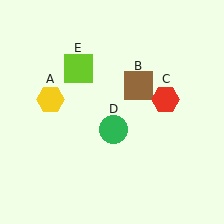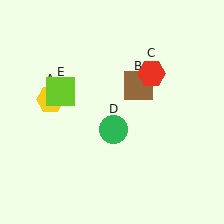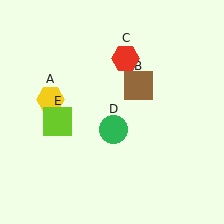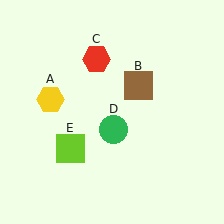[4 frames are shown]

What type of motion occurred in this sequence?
The red hexagon (object C), lime square (object E) rotated counterclockwise around the center of the scene.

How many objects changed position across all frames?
2 objects changed position: red hexagon (object C), lime square (object E).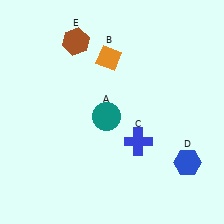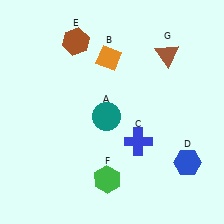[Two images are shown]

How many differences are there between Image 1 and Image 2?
There are 2 differences between the two images.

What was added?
A green hexagon (F), a brown triangle (G) were added in Image 2.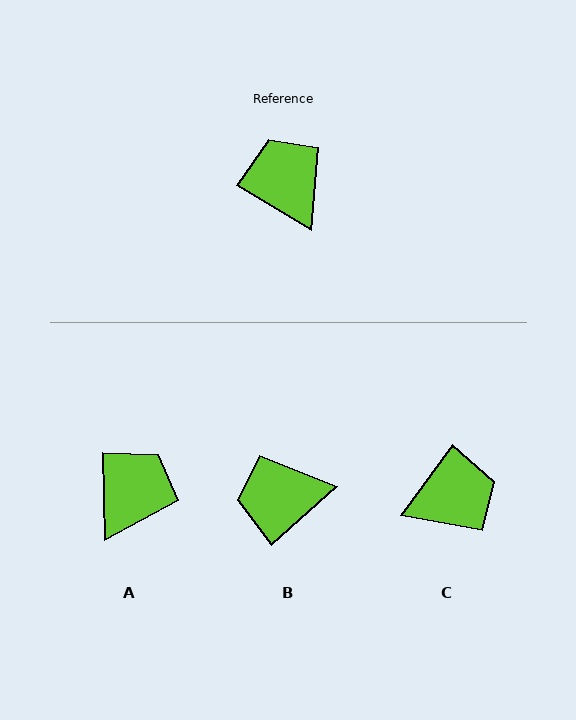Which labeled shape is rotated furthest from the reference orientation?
C, about 95 degrees away.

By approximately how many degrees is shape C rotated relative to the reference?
Approximately 95 degrees clockwise.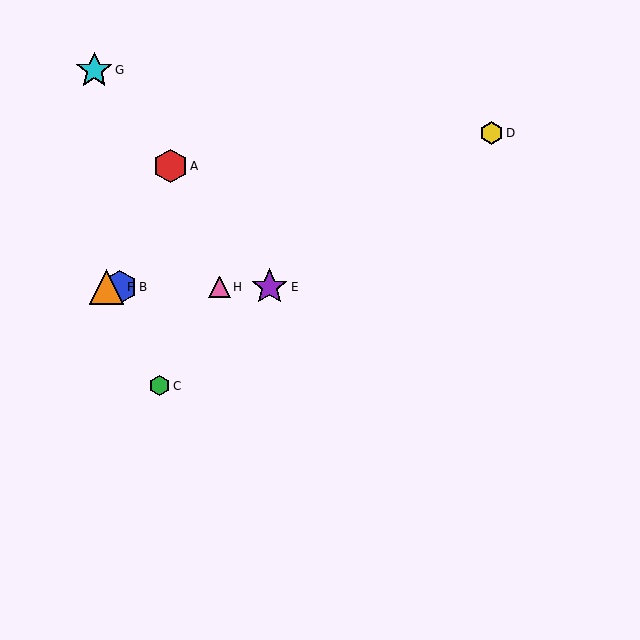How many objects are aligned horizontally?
4 objects (B, E, F, H) are aligned horizontally.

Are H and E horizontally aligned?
Yes, both are at y≈287.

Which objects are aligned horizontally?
Objects B, E, F, H are aligned horizontally.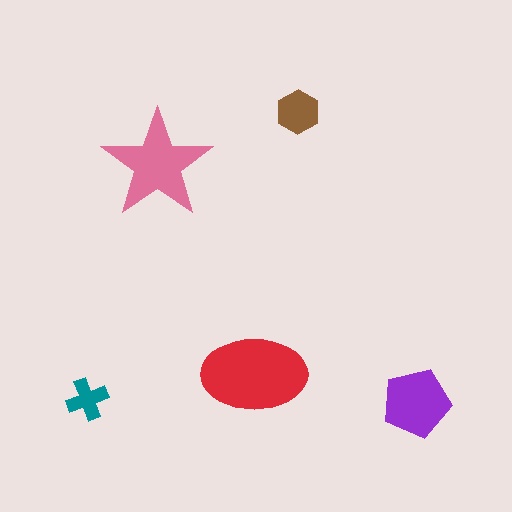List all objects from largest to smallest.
The red ellipse, the pink star, the purple pentagon, the brown hexagon, the teal cross.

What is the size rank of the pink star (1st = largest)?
2nd.